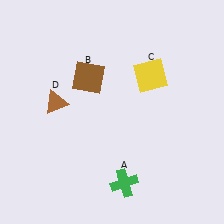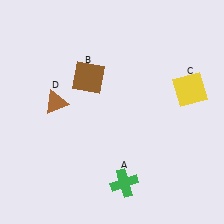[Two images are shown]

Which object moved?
The yellow square (C) moved right.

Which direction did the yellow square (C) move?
The yellow square (C) moved right.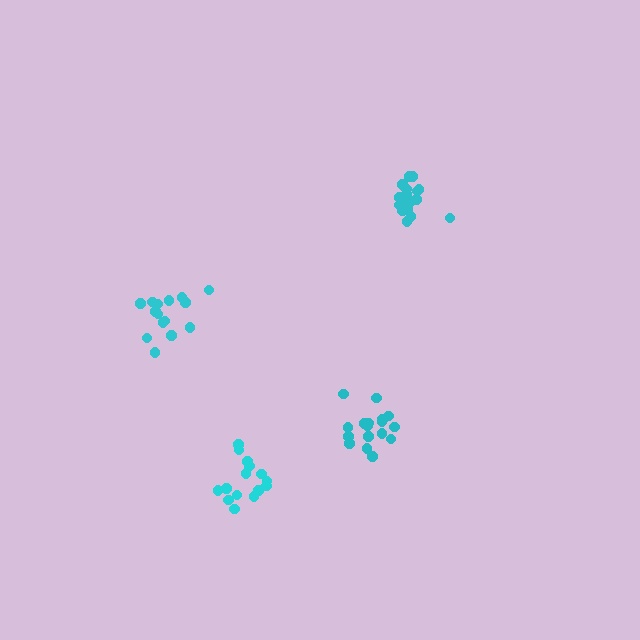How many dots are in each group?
Group 1: 15 dots, Group 2: 15 dots, Group 3: 17 dots, Group 4: 16 dots (63 total).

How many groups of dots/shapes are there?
There are 4 groups.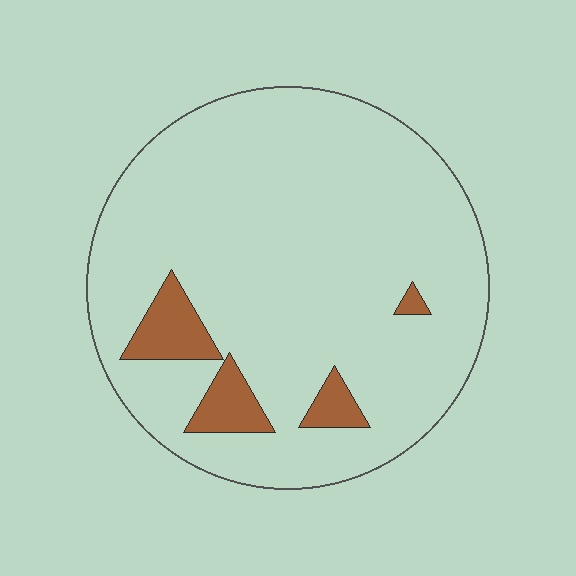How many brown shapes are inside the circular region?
4.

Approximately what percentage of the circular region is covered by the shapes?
Approximately 10%.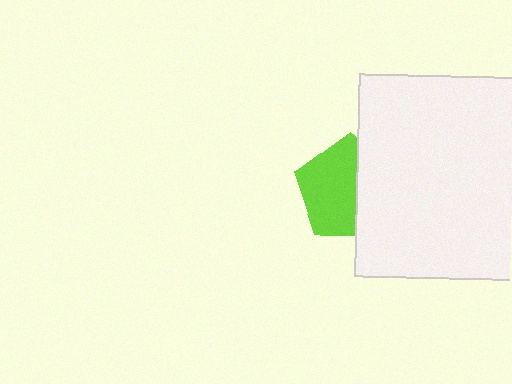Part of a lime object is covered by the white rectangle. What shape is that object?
It is a pentagon.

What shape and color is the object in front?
The object in front is a white rectangle.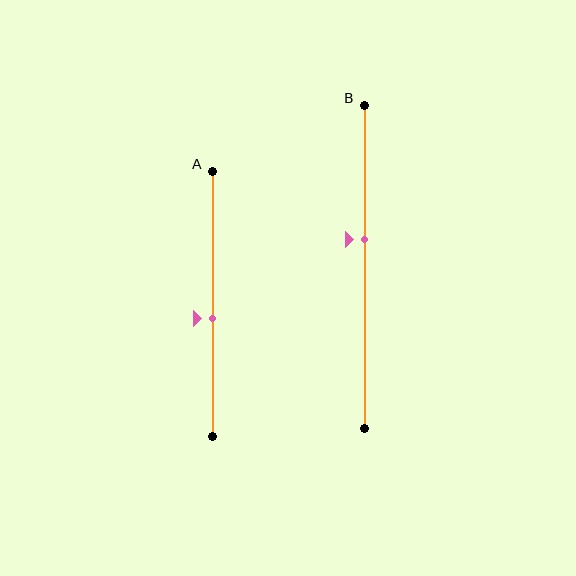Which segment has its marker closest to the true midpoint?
Segment A has its marker closest to the true midpoint.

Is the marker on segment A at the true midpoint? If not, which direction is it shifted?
No, the marker on segment A is shifted downward by about 6% of the segment length.